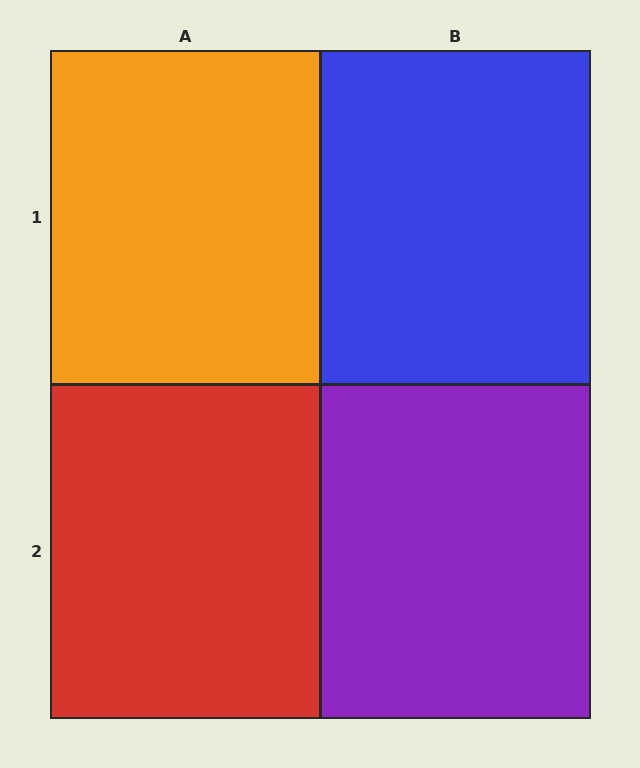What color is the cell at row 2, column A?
Red.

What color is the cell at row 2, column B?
Purple.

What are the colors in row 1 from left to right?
Orange, blue.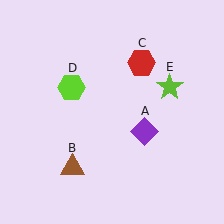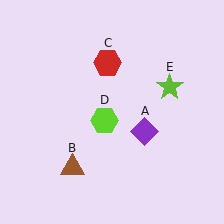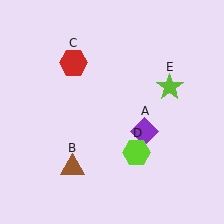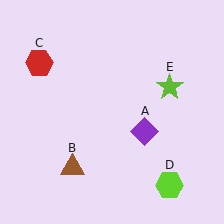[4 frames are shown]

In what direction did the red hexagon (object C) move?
The red hexagon (object C) moved left.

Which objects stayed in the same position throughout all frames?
Purple diamond (object A) and brown triangle (object B) and lime star (object E) remained stationary.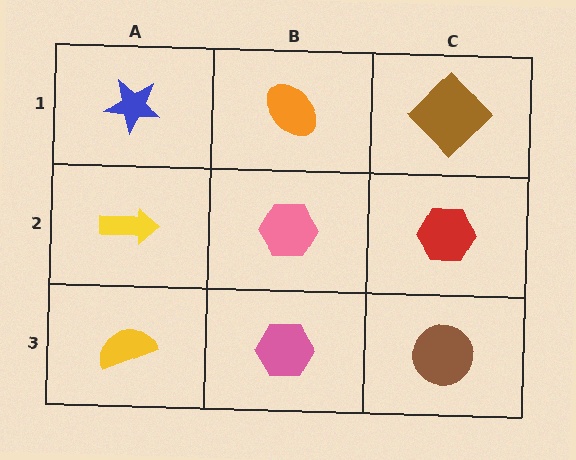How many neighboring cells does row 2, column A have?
3.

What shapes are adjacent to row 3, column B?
A pink hexagon (row 2, column B), a yellow semicircle (row 3, column A), a brown circle (row 3, column C).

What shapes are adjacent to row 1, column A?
A yellow arrow (row 2, column A), an orange ellipse (row 1, column B).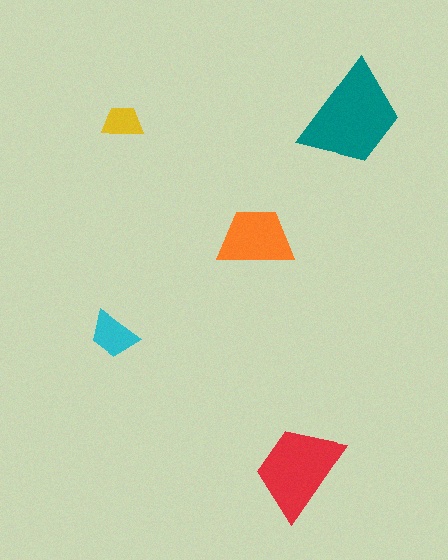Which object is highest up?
The teal trapezoid is topmost.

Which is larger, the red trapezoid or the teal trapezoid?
The teal one.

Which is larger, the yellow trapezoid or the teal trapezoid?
The teal one.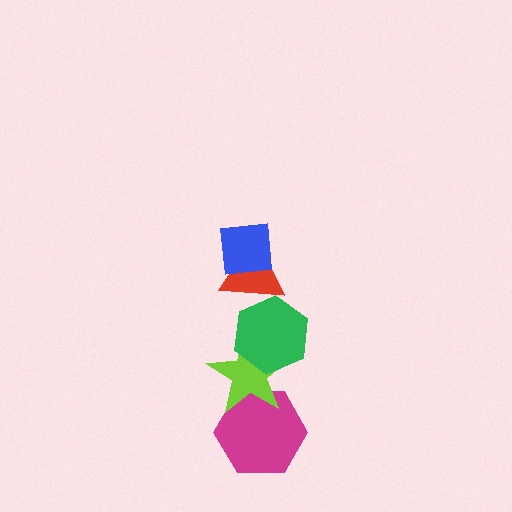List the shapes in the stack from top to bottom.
From top to bottom: the blue square, the red triangle, the green hexagon, the lime star, the magenta hexagon.